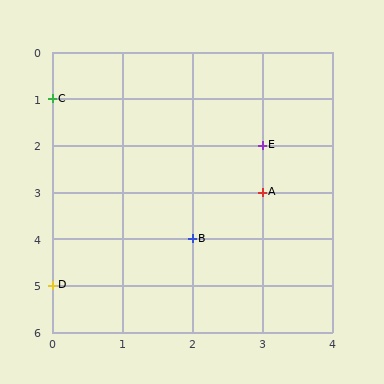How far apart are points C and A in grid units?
Points C and A are 3 columns and 2 rows apart (about 3.6 grid units diagonally).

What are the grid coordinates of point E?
Point E is at grid coordinates (3, 2).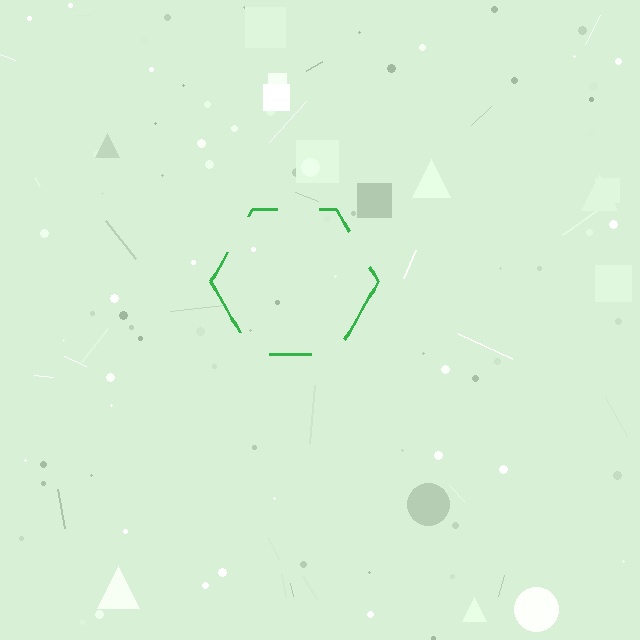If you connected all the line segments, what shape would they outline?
They would outline a hexagon.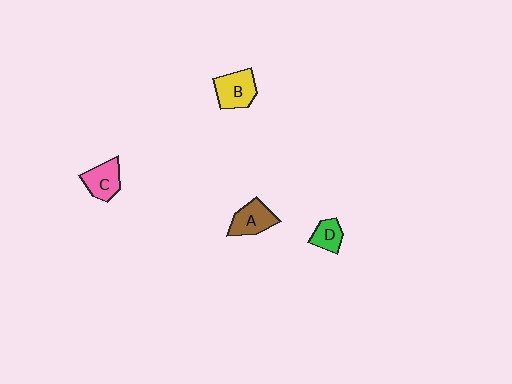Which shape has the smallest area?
Shape D (green).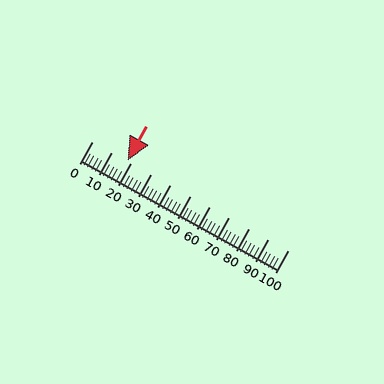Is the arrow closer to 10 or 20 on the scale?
The arrow is closer to 20.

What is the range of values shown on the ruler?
The ruler shows values from 0 to 100.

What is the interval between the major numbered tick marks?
The major tick marks are spaced 10 units apart.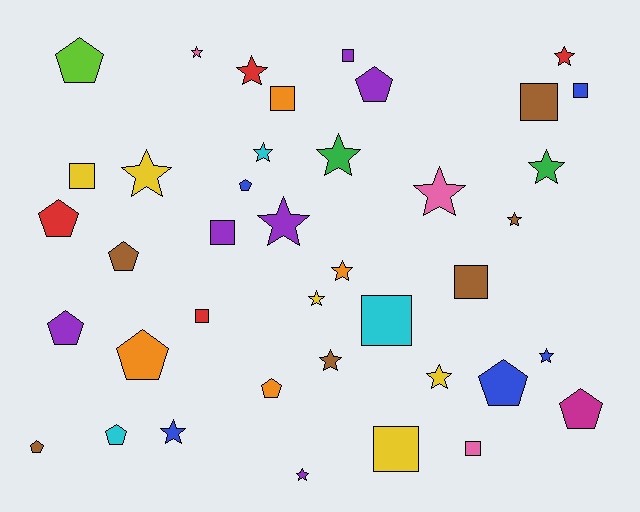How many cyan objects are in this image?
There are 3 cyan objects.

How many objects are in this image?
There are 40 objects.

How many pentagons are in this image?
There are 12 pentagons.